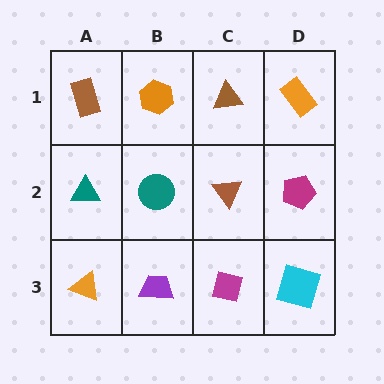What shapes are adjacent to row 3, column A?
A teal triangle (row 2, column A), a purple trapezoid (row 3, column B).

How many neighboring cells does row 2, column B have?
4.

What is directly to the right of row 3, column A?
A purple trapezoid.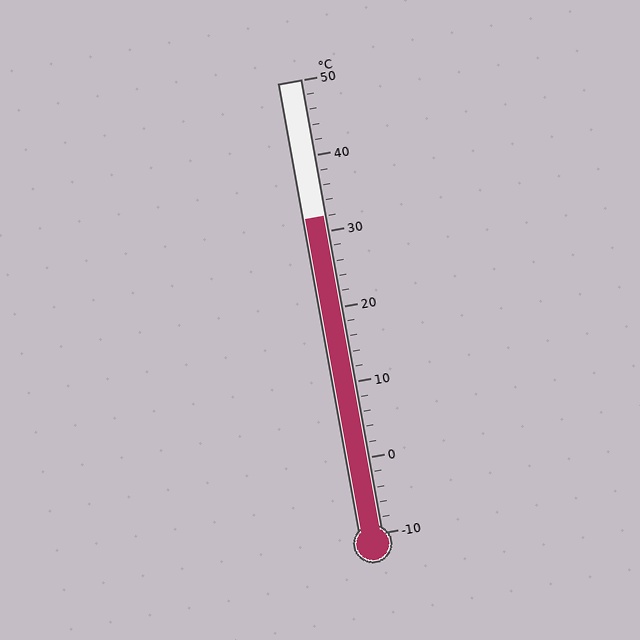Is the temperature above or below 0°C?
The temperature is above 0°C.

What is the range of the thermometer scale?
The thermometer scale ranges from -10°C to 50°C.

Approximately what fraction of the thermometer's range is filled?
The thermometer is filled to approximately 70% of its range.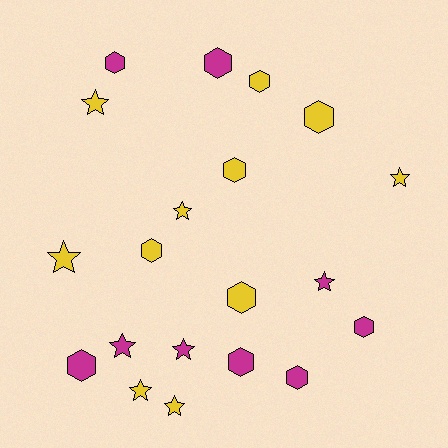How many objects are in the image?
There are 20 objects.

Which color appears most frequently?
Yellow, with 11 objects.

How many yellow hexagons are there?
There are 5 yellow hexagons.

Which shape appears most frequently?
Hexagon, with 11 objects.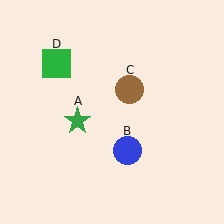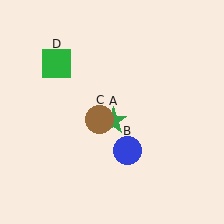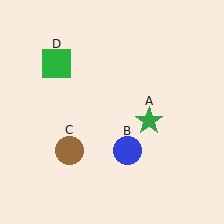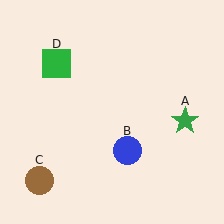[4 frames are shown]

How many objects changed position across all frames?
2 objects changed position: green star (object A), brown circle (object C).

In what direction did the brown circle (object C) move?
The brown circle (object C) moved down and to the left.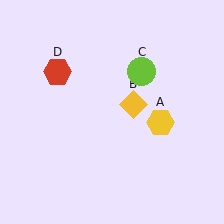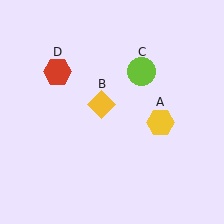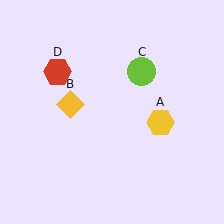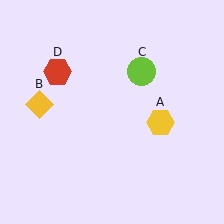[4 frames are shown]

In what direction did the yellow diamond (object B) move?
The yellow diamond (object B) moved left.